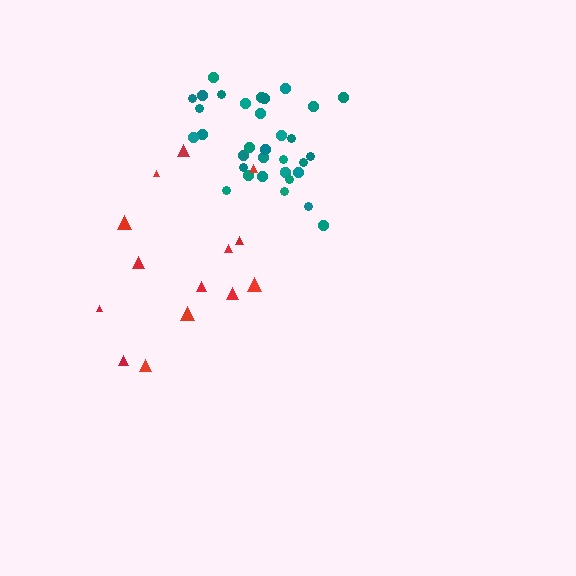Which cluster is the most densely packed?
Teal.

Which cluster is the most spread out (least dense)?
Red.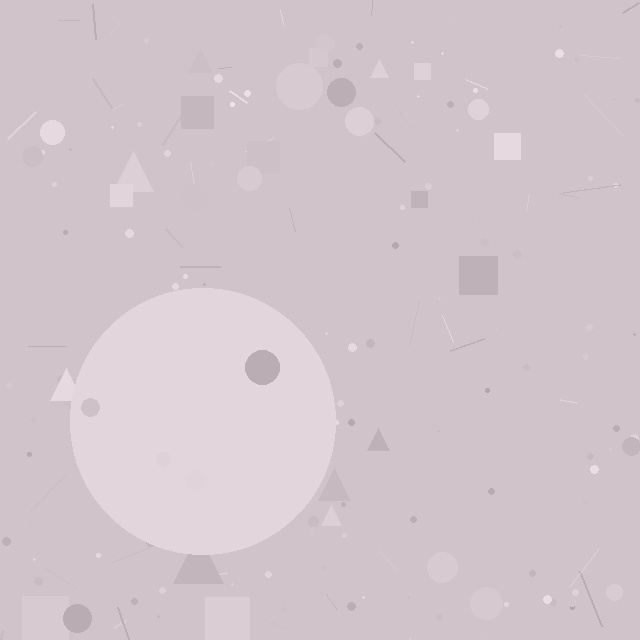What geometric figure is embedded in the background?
A circle is embedded in the background.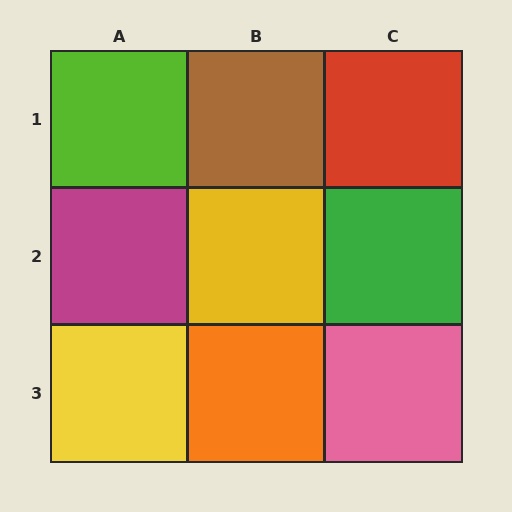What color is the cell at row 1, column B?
Brown.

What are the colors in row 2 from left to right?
Magenta, yellow, green.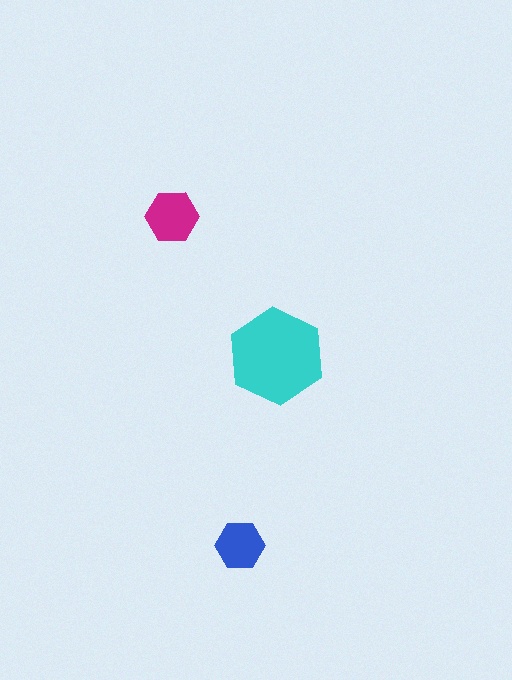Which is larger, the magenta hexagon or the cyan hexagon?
The cyan one.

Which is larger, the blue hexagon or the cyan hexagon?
The cyan one.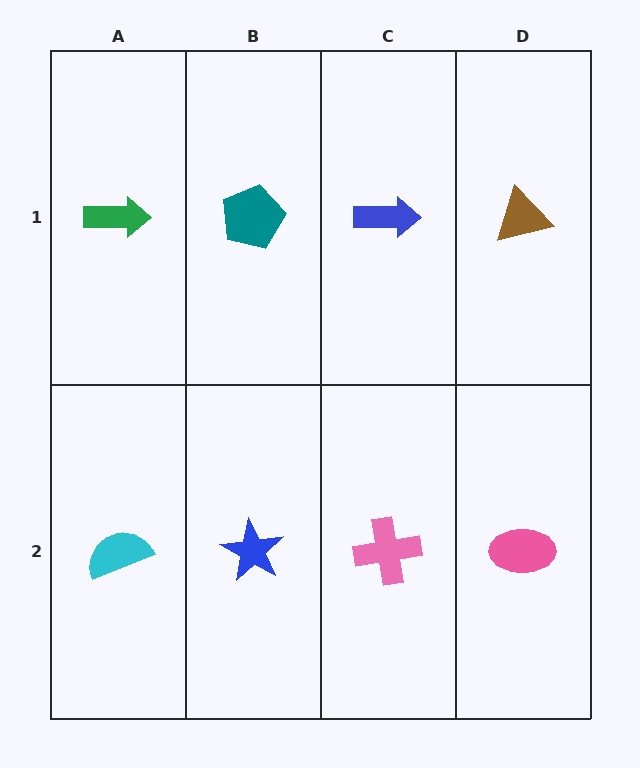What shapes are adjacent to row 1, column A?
A cyan semicircle (row 2, column A), a teal pentagon (row 1, column B).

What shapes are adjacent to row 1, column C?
A pink cross (row 2, column C), a teal pentagon (row 1, column B), a brown triangle (row 1, column D).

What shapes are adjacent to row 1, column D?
A pink ellipse (row 2, column D), a blue arrow (row 1, column C).